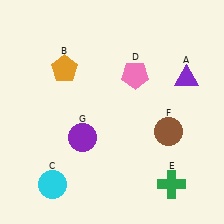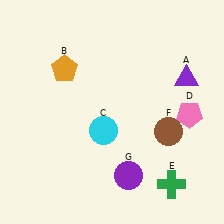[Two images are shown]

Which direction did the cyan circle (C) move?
The cyan circle (C) moved up.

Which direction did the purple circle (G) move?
The purple circle (G) moved right.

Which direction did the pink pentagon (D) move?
The pink pentagon (D) moved right.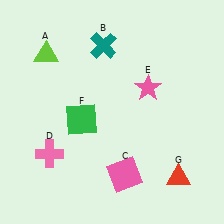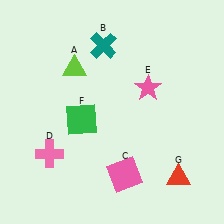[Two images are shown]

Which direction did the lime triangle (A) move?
The lime triangle (A) moved right.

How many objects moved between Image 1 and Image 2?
1 object moved between the two images.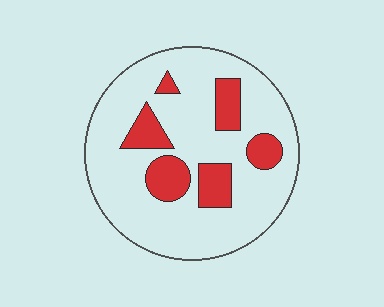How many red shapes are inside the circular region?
6.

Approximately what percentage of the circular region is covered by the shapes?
Approximately 20%.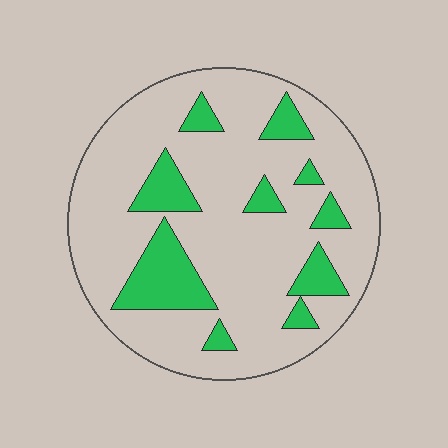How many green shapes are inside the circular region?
10.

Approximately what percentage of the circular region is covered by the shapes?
Approximately 20%.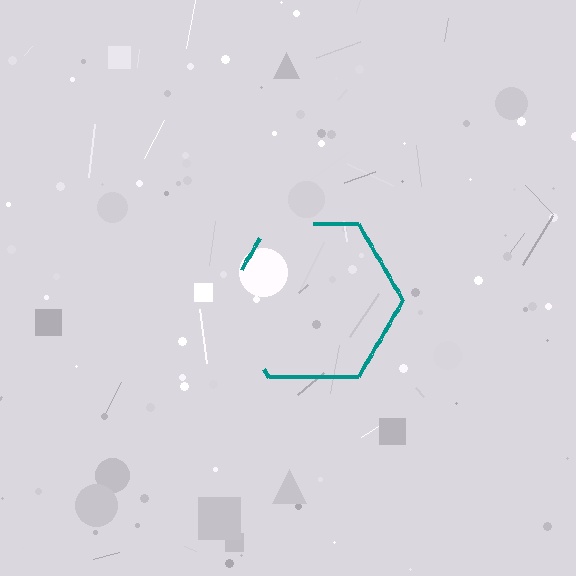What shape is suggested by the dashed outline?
The dashed outline suggests a hexagon.